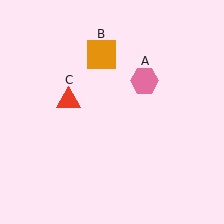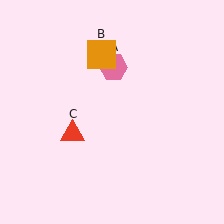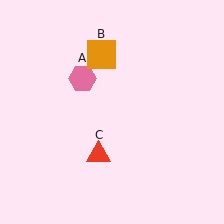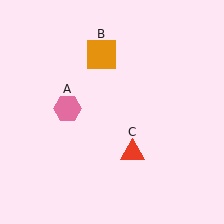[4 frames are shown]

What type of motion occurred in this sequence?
The pink hexagon (object A), red triangle (object C) rotated counterclockwise around the center of the scene.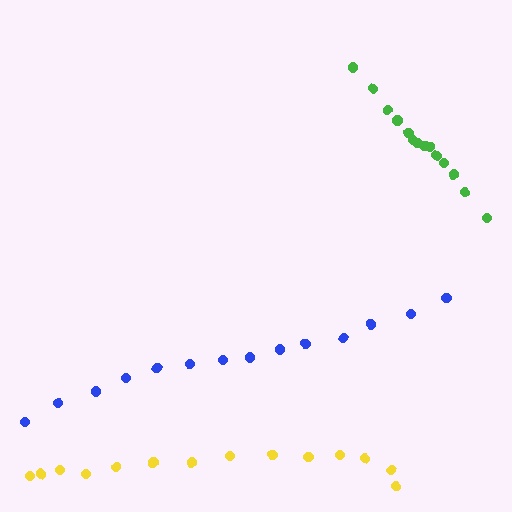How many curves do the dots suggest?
There are 3 distinct paths.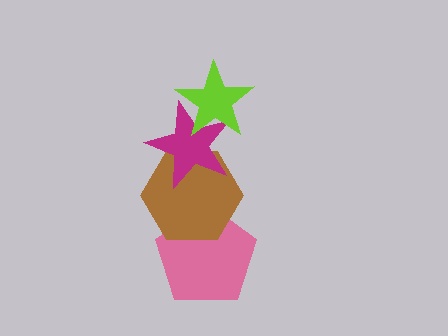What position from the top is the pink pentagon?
The pink pentagon is 4th from the top.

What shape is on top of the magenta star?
The lime star is on top of the magenta star.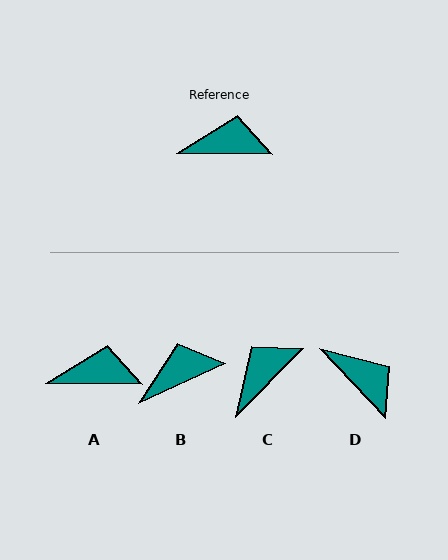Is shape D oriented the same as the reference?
No, it is off by about 46 degrees.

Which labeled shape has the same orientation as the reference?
A.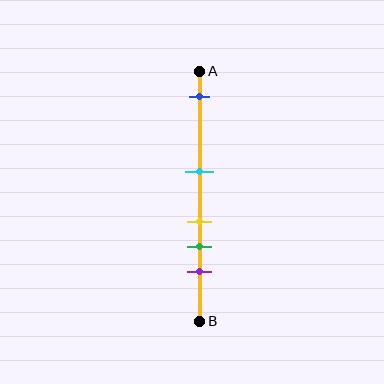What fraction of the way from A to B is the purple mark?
The purple mark is approximately 80% (0.8) of the way from A to B.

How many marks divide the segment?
There are 5 marks dividing the segment.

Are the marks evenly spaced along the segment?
No, the marks are not evenly spaced.